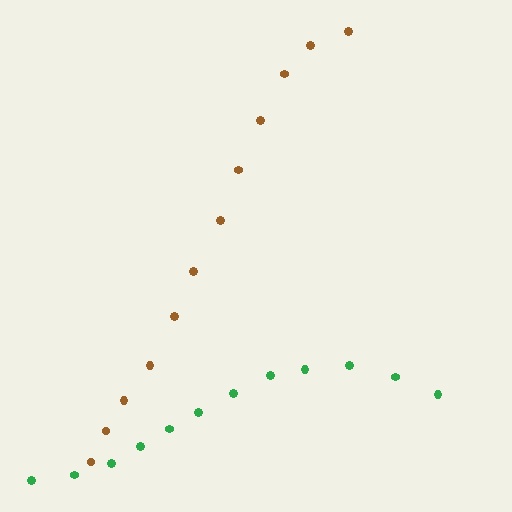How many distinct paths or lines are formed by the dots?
There are 2 distinct paths.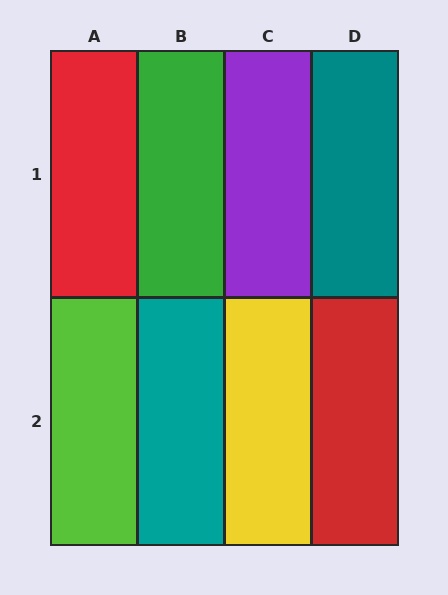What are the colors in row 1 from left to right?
Red, green, purple, teal.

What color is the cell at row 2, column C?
Yellow.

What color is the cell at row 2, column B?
Teal.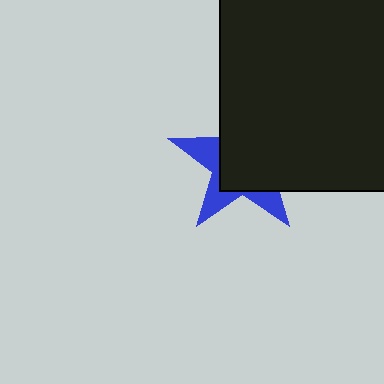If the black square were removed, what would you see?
You would see the complete blue star.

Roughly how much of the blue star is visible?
A small part of it is visible (roughly 36%).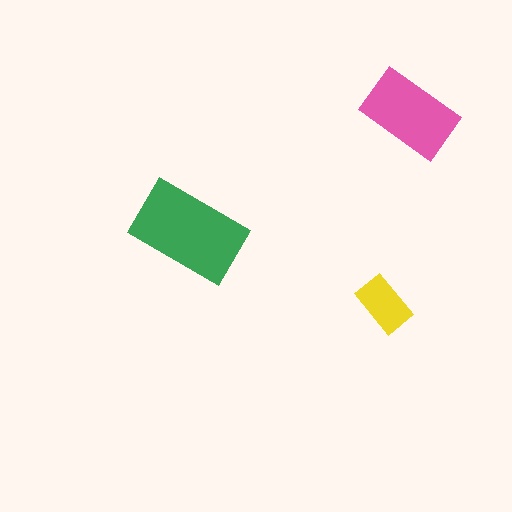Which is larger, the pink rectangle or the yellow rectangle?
The pink one.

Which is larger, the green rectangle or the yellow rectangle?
The green one.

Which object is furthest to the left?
The green rectangle is leftmost.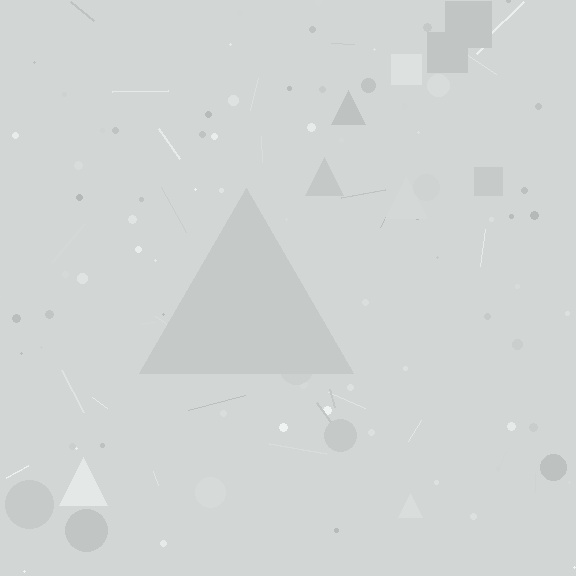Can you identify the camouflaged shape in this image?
The camouflaged shape is a triangle.